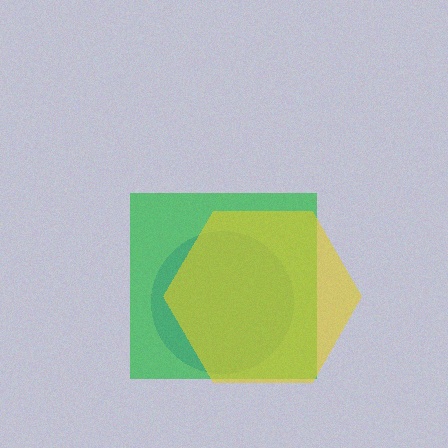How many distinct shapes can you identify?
There are 3 distinct shapes: a blue circle, a green square, a yellow hexagon.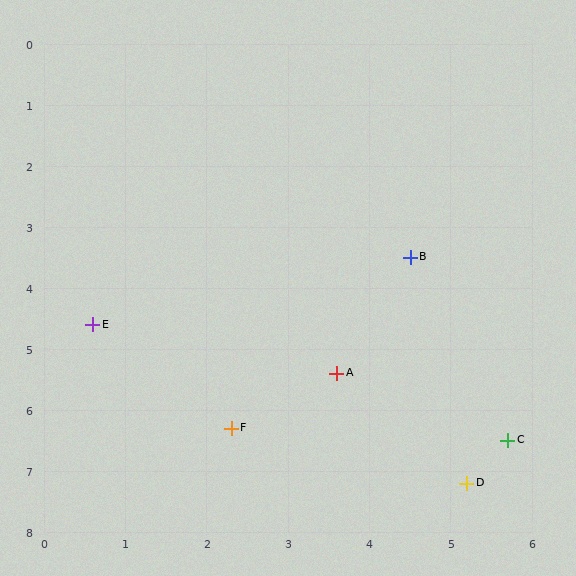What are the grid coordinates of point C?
Point C is at approximately (5.7, 6.5).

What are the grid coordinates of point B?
Point B is at approximately (4.5, 3.5).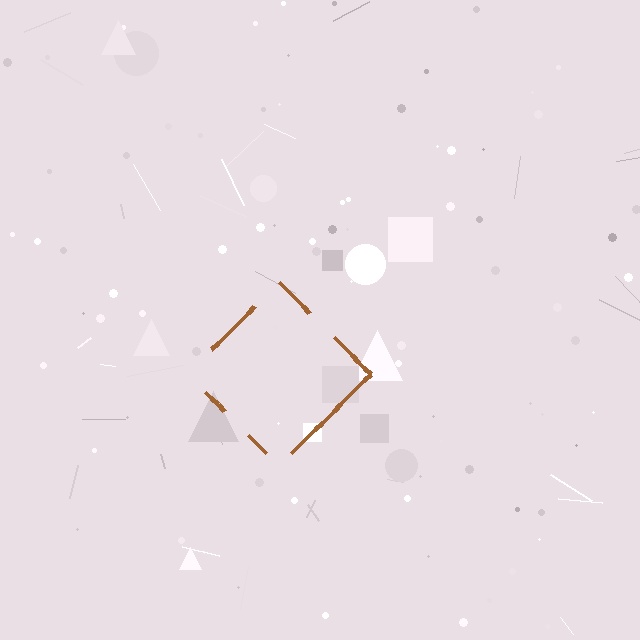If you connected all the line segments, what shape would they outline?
They would outline a diamond.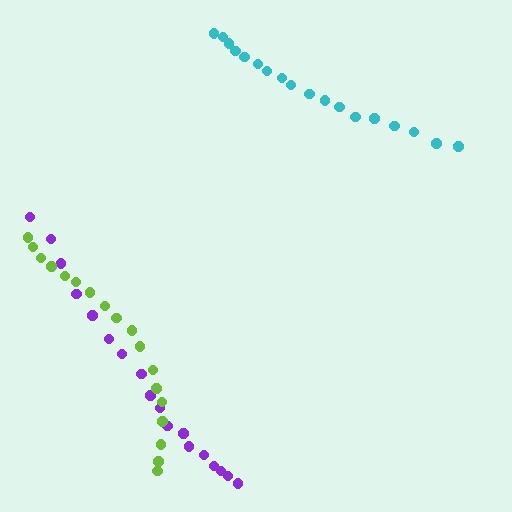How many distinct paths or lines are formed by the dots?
There are 3 distinct paths.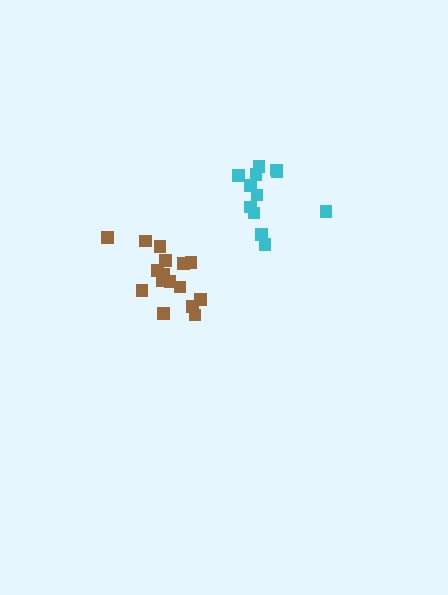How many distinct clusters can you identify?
There are 2 distinct clusters.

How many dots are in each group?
Group 1: 12 dots, Group 2: 16 dots (28 total).